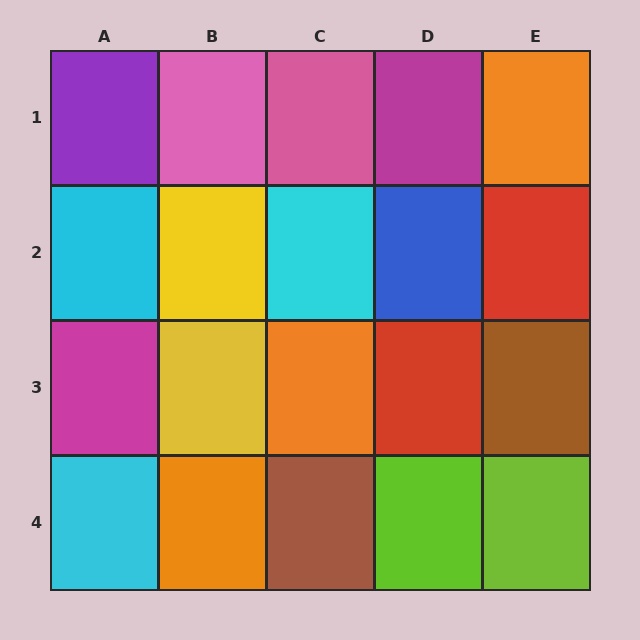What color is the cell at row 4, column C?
Brown.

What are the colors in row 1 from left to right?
Purple, pink, pink, magenta, orange.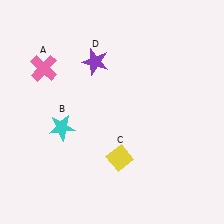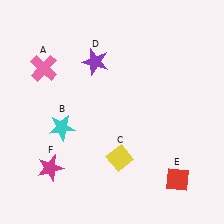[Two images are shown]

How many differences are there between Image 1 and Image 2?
There are 2 differences between the two images.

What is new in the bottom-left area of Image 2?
A magenta star (F) was added in the bottom-left area of Image 2.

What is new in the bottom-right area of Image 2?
A red diamond (E) was added in the bottom-right area of Image 2.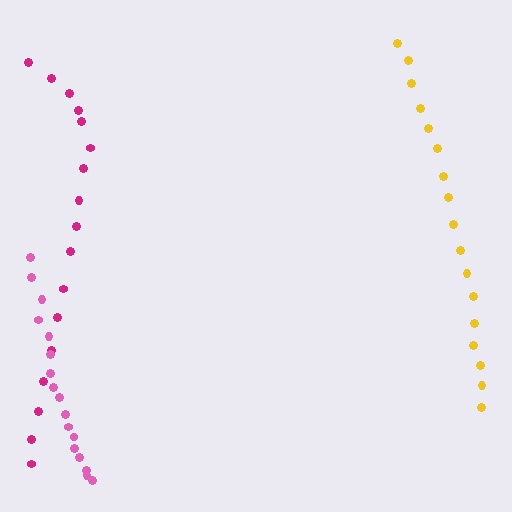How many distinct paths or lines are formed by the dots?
There are 3 distinct paths.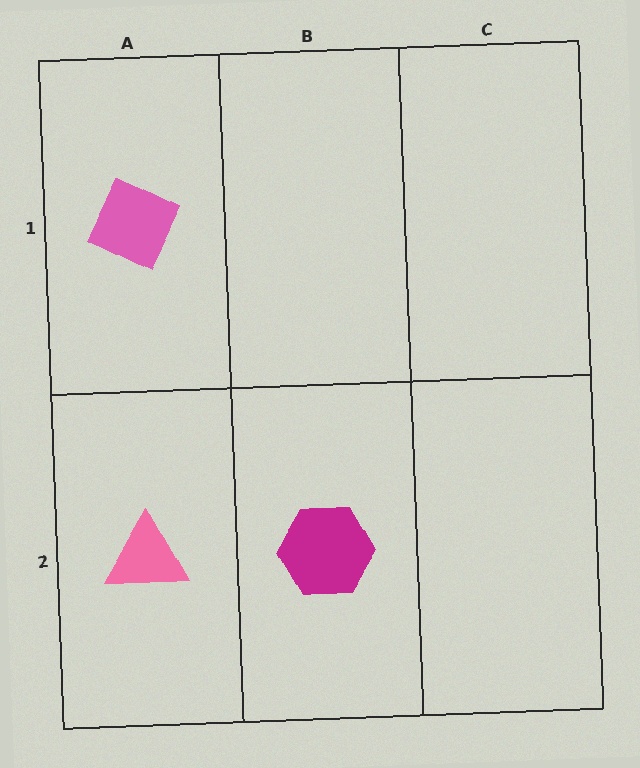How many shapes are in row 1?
1 shape.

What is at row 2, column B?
A magenta hexagon.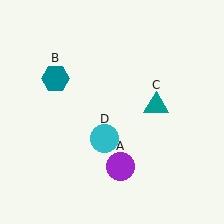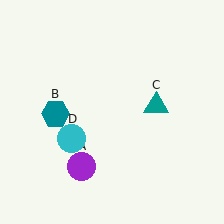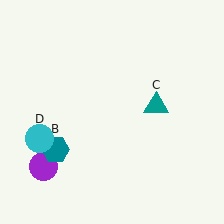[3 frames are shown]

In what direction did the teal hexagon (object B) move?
The teal hexagon (object B) moved down.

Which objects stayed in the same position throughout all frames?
Teal triangle (object C) remained stationary.